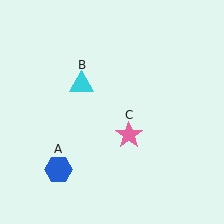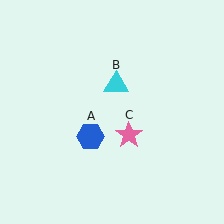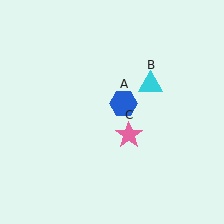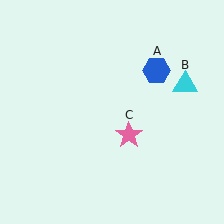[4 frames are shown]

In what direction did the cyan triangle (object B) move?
The cyan triangle (object B) moved right.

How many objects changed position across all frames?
2 objects changed position: blue hexagon (object A), cyan triangle (object B).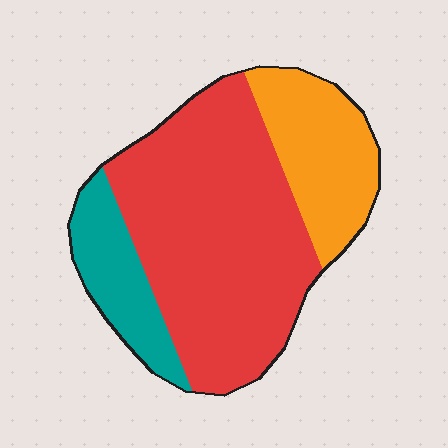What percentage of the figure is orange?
Orange covers roughly 25% of the figure.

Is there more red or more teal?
Red.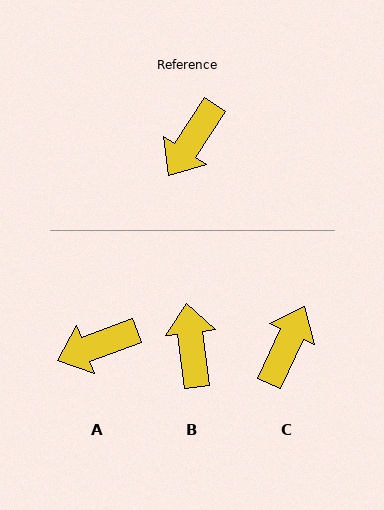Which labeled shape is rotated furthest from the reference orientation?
C, about 172 degrees away.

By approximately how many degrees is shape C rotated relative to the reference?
Approximately 172 degrees clockwise.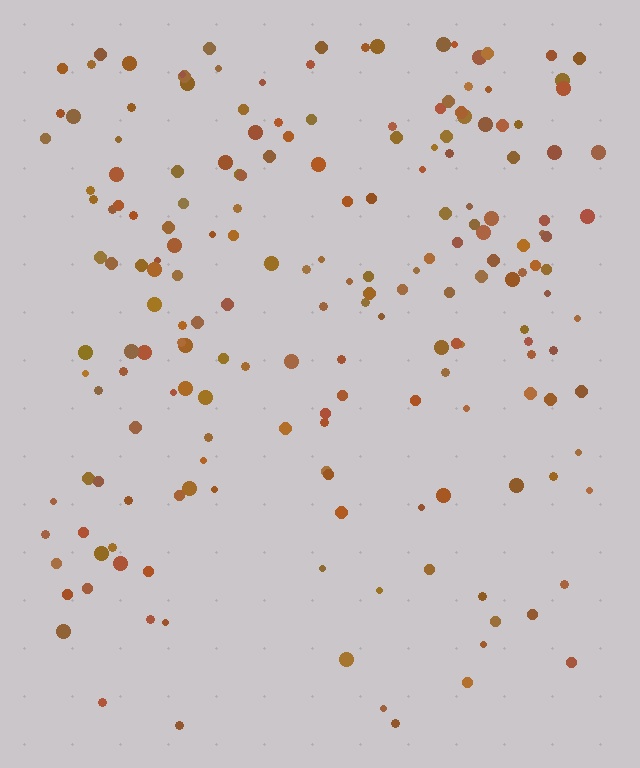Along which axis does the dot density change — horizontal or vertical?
Vertical.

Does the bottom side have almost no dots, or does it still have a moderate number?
Still a moderate number, just noticeably fewer than the top.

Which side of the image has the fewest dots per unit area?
The bottom.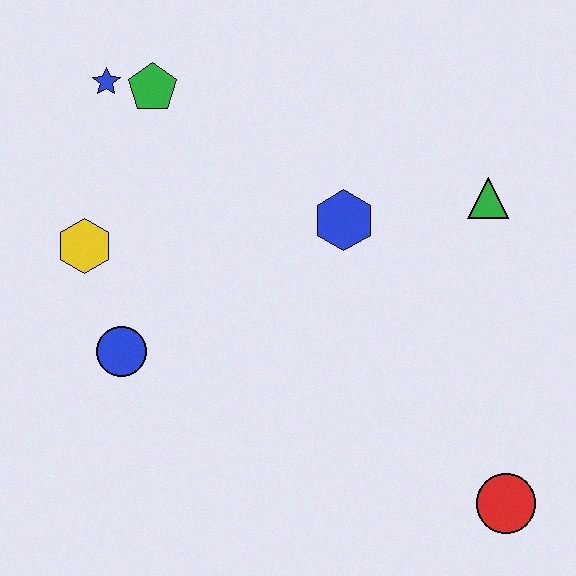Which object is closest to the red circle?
The green triangle is closest to the red circle.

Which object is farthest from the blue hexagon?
The red circle is farthest from the blue hexagon.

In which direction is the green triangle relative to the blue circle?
The green triangle is to the right of the blue circle.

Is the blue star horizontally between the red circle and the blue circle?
No